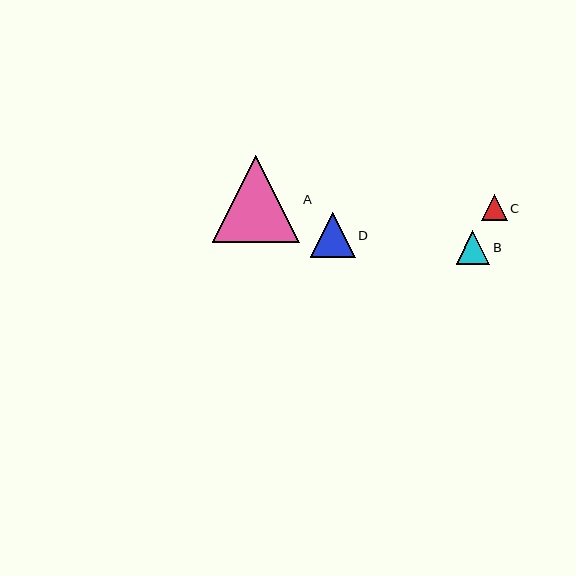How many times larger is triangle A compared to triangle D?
Triangle A is approximately 1.9 times the size of triangle D.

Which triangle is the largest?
Triangle A is the largest with a size of approximately 87 pixels.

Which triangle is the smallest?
Triangle C is the smallest with a size of approximately 26 pixels.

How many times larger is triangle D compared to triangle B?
Triangle D is approximately 1.4 times the size of triangle B.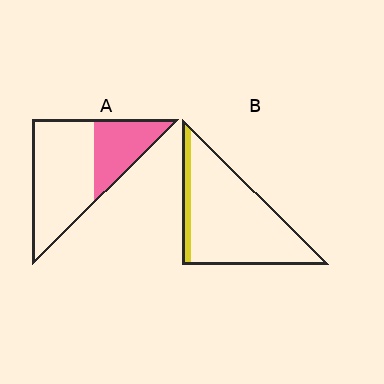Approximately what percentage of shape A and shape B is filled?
A is approximately 35% and B is approximately 10%.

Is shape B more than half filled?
No.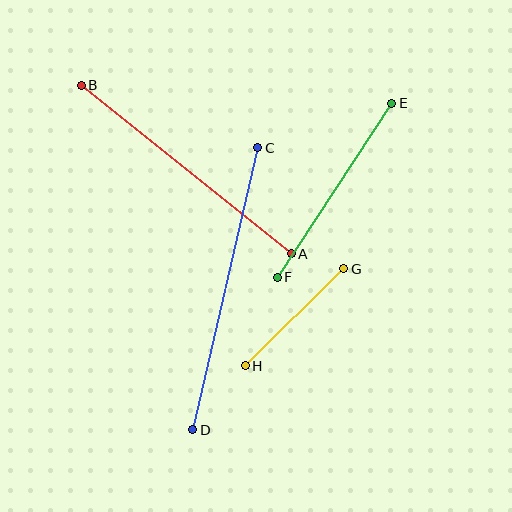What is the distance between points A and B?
The distance is approximately 269 pixels.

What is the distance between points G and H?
The distance is approximately 138 pixels.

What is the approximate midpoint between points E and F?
The midpoint is at approximately (334, 190) pixels.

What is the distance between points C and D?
The distance is approximately 289 pixels.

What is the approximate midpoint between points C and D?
The midpoint is at approximately (225, 289) pixels.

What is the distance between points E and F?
The distance is approximately 209 pixels.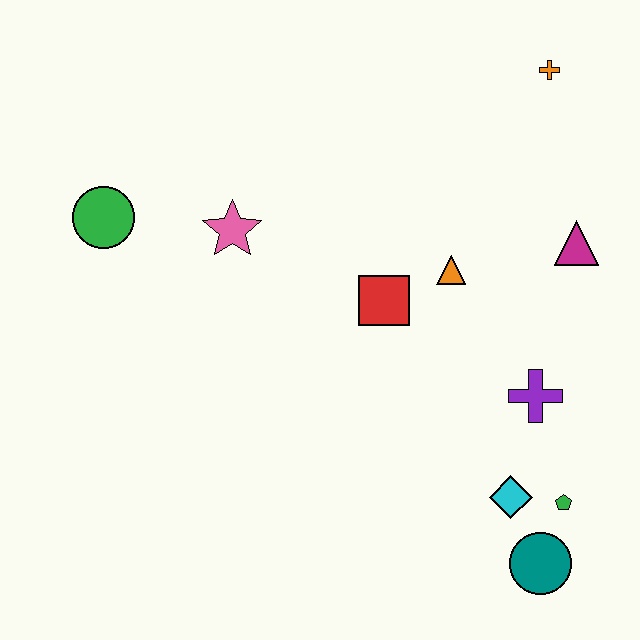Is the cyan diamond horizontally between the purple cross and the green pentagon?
No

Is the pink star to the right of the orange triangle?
No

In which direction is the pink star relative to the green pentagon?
The pink star is to the left of the green pentagon.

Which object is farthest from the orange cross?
The teal circle is farthest from the orange cross.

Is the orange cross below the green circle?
No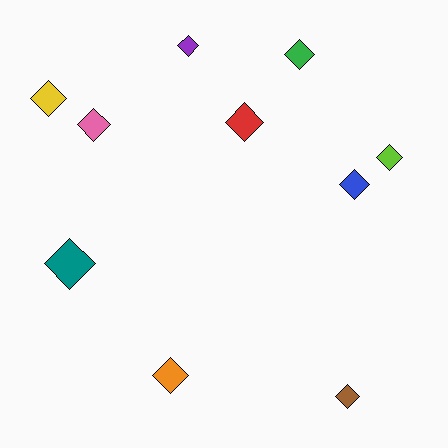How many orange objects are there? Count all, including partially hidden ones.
There is 1 orange object.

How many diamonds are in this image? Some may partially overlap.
There are 10 diamonds.